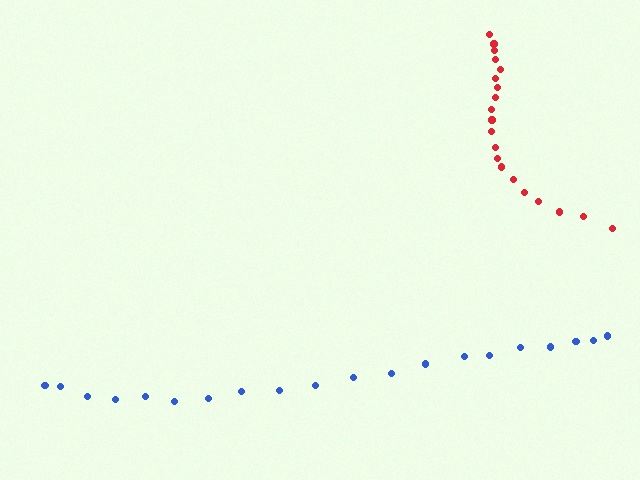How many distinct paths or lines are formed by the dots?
There are 2 distinct paths.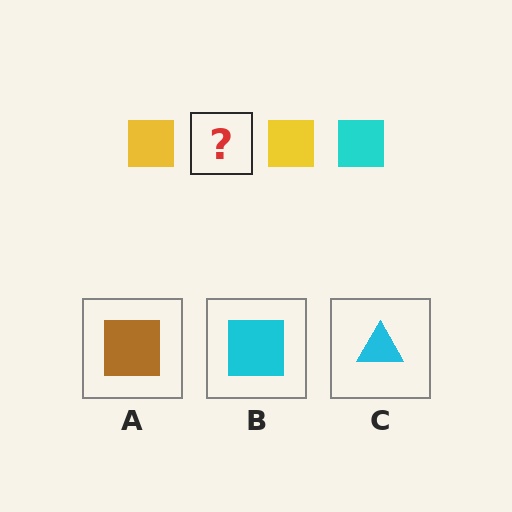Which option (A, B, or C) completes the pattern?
B.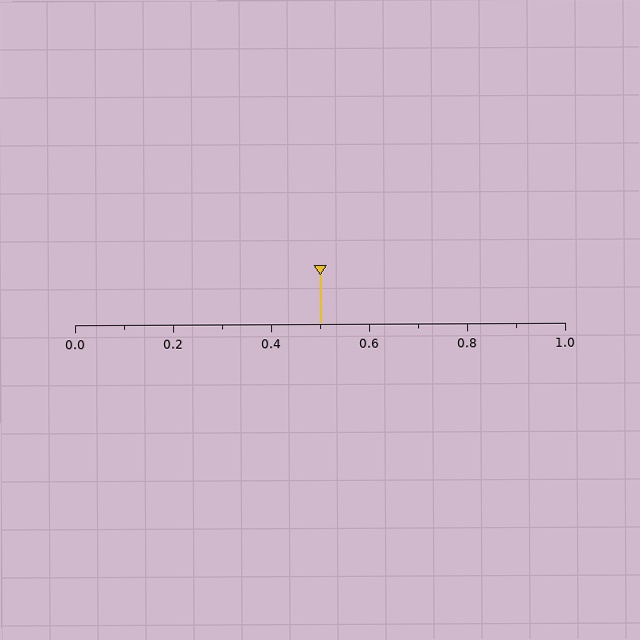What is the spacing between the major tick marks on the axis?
The major ticks are spaced 0.2 apart.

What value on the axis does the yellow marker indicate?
The marker indicates approximately 0.5.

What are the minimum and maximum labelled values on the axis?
The axis runs from 0.0 to 1.0.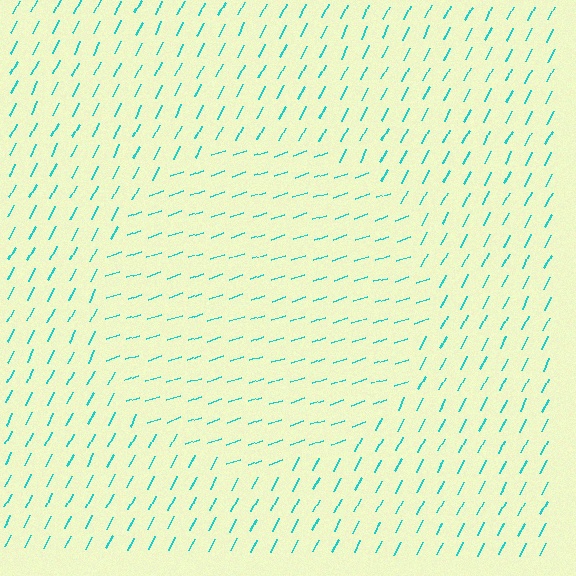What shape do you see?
I see a circle.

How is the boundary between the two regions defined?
The boundary is defined purely by a change in line orientation (approximately 45 degrees difference). All lines are the same color and thickness.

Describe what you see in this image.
The image is filled with small cyan line segments. A circle region in the image has lines oriented differently from the surrounding lines, creating a visible texture boundary.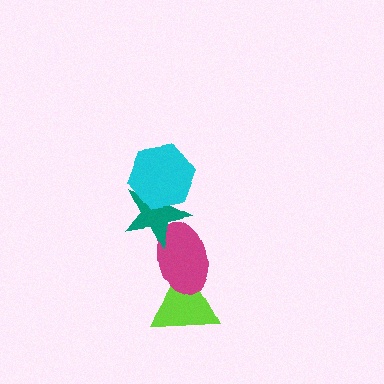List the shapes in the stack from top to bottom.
From top to bottom: the cyan hexagon, the teal star, the magenta ellipse, the lime triangle.